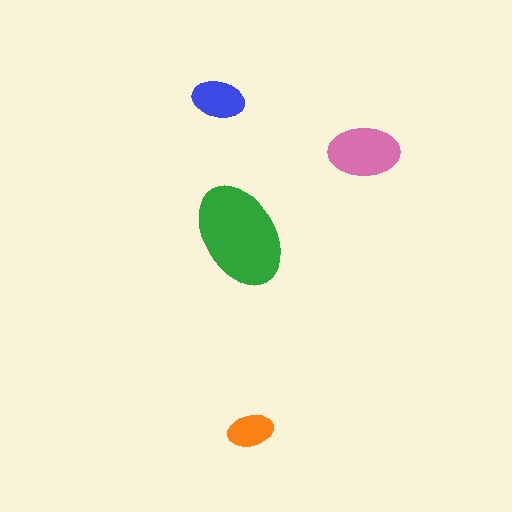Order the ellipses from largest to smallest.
the green one, the pink one, the blue one, the orange one.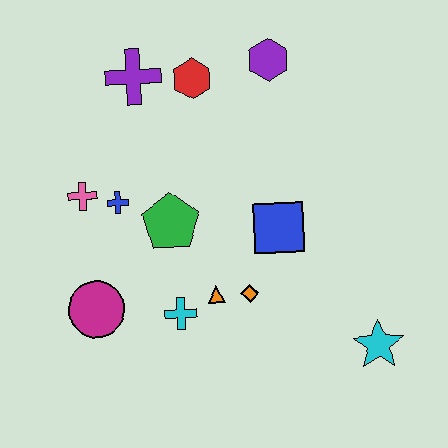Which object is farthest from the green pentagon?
The cyan star is farthest from the green pentagon.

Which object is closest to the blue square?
The orange diamond is closest to the blue square.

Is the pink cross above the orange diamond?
Yes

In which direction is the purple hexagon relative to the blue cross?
The purple hexagon is to the right of the blue cross.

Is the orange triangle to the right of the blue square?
No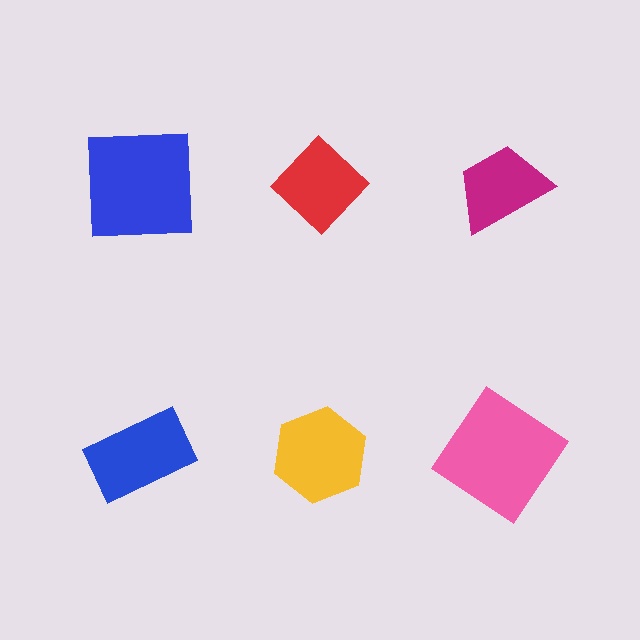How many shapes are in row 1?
3 shapes.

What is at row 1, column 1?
A blue square.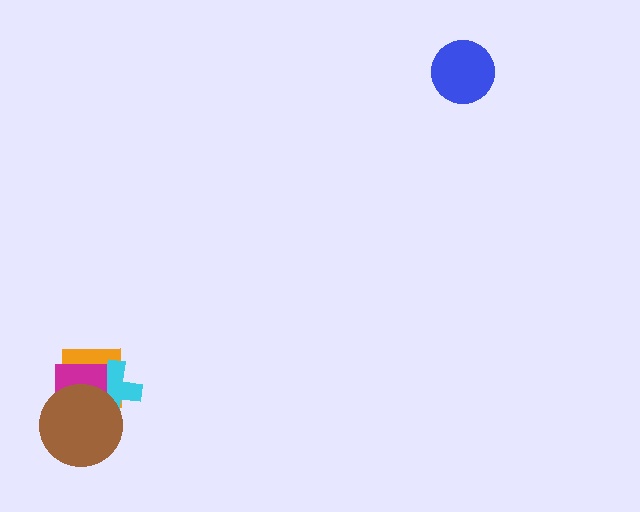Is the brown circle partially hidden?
No, no other shape covers it.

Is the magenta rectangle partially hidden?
Yes, it is partially covered by another shape.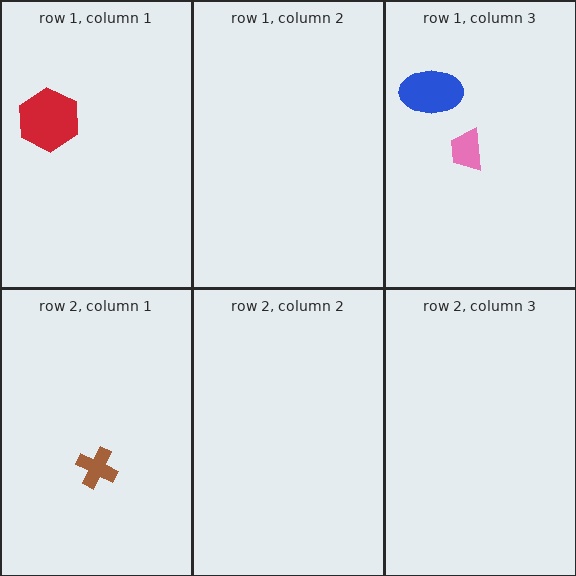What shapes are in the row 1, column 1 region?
The red hexagon.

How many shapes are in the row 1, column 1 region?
1.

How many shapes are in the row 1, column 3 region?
2.